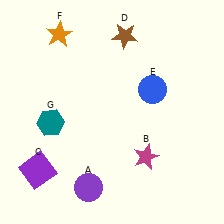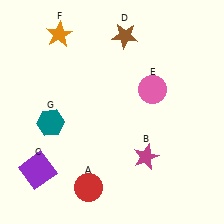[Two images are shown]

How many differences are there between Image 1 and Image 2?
There are 2 differences between the two images.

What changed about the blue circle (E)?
In Image 1, E is blue. In Image 2, it changed to pink.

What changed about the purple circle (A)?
In Image 1, A is purple. In Image 2, it changed to red.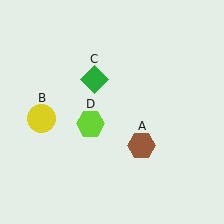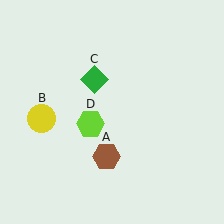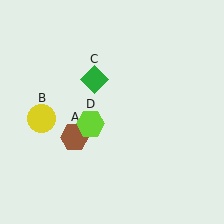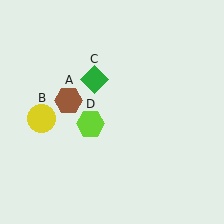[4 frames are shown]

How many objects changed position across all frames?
1 object changed position: brown hexagon (object A).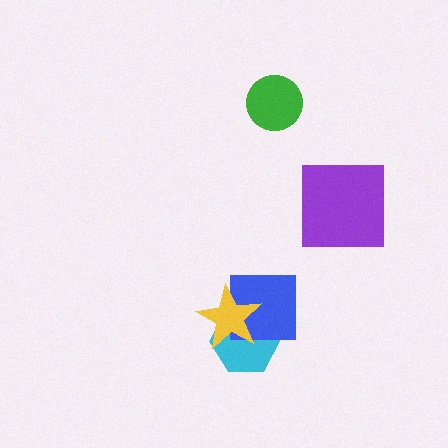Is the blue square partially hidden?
Yes, it is partially covered by another shape.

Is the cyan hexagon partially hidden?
Yes, it is partially covered by another shape.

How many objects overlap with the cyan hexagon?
2 objects overlap with the cyan hexagon.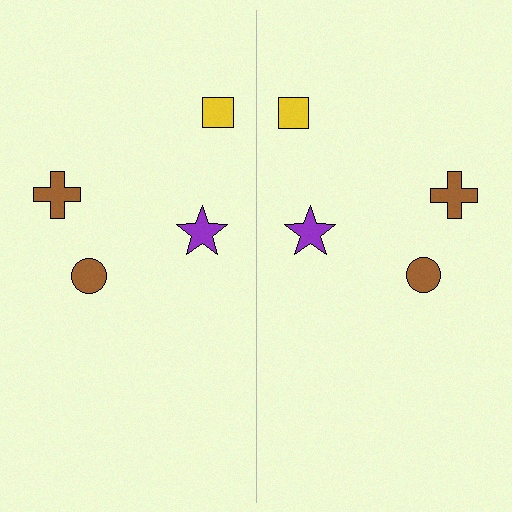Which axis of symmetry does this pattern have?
The pattern has a vertical axis of symmetry running through the center of the image.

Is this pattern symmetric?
Yes, this pattern has bilateral (reflection) symmetry.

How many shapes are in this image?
There are 8 shapes in this image.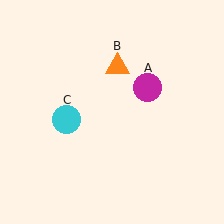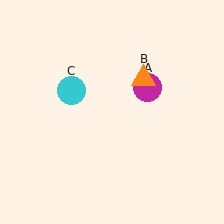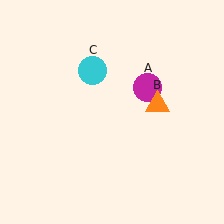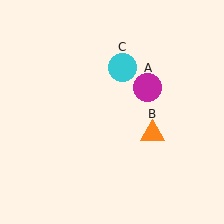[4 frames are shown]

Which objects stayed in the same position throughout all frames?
Magenta circle (object A) remained stationary.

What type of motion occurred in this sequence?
The orange triangle (object B), cyan circle (object C) rotated clockwise around the center of the scene.